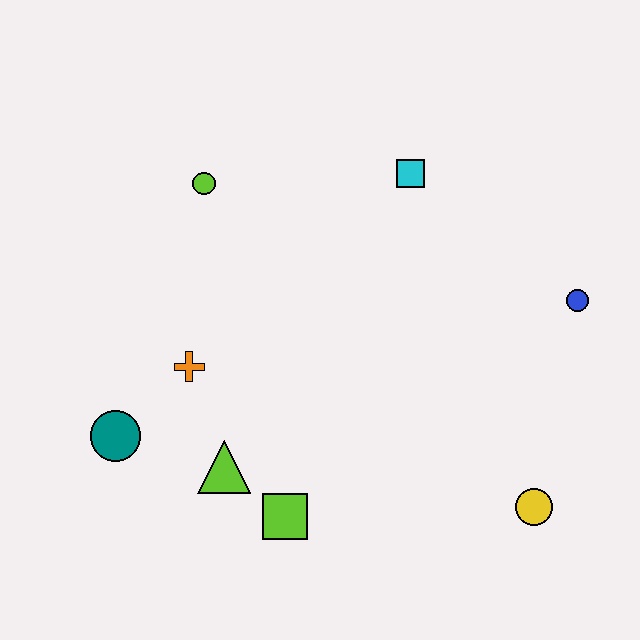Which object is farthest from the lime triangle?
The blue circle is farthest from the lime triangle.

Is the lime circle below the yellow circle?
No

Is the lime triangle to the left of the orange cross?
No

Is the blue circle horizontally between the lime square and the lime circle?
No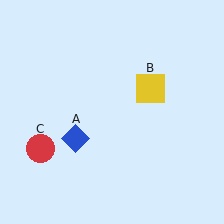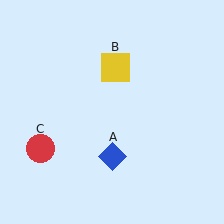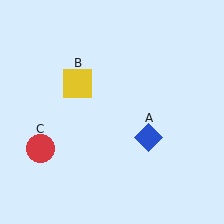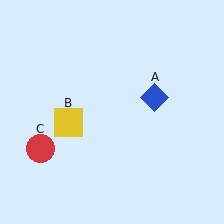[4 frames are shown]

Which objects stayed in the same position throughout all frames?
Red circle (object C) remained stationary.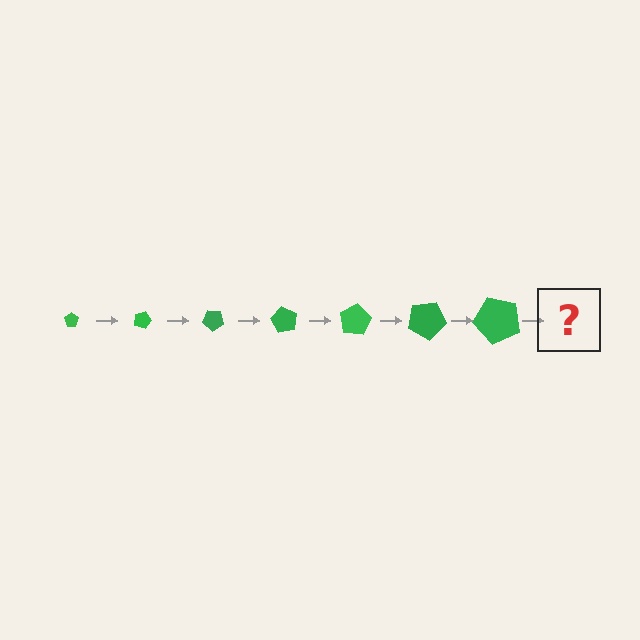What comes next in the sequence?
The next element should be a pentagon, larger than the previous one and rotated 140 degrees from the start.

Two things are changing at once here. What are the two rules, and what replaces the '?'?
The two rules are that the pentagon grows larger each step and it rotates 20 degrees each step. The '?' should be a pentagon, larger than the previous one and rotated 140 degrees from the start.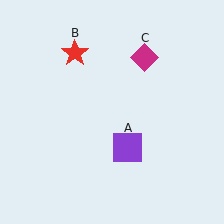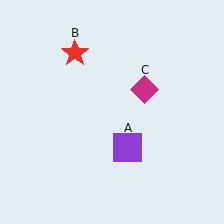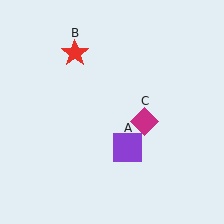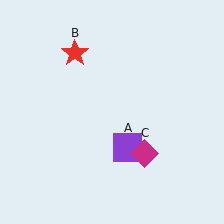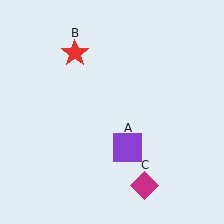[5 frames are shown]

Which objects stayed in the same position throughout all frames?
Purple square (object A) and red star (object B) remained stationary.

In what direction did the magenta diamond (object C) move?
The magenta diamond (object C) moved down.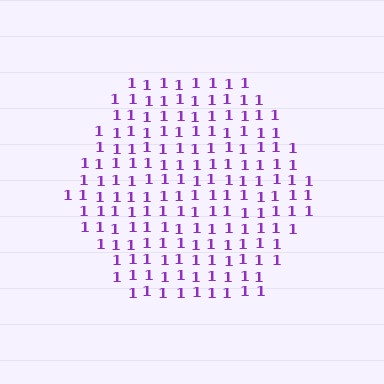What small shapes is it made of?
It is made of small digit 1's.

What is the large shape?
The large shape is a hexagon.